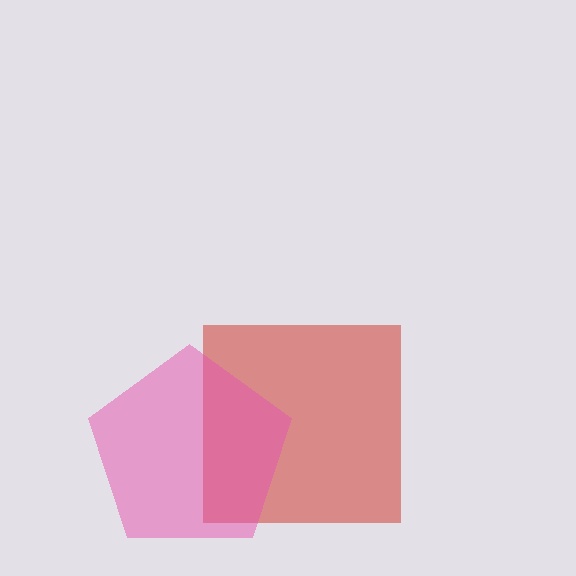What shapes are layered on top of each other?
The layered shapes are: a red square, a pink pentagon.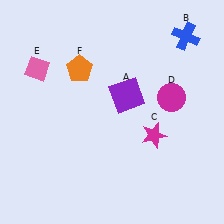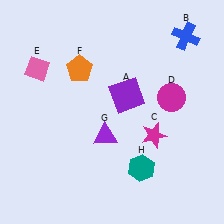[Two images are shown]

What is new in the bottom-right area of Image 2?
A teal hexagon (H) was added in the bottom-right area of Image 2.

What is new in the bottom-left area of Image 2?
A purple triangle (G) was added in the bottom-left area of Image 2.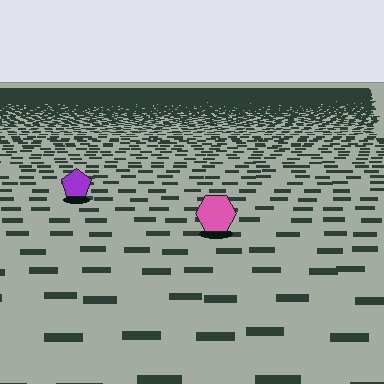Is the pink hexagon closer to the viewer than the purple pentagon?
Yes. The pink hexagon is closer — you can tell from the texture gradient: the ground texture is coarser near it.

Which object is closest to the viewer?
The pink hexagon is closest. The texture marks near it are larger and more spread out.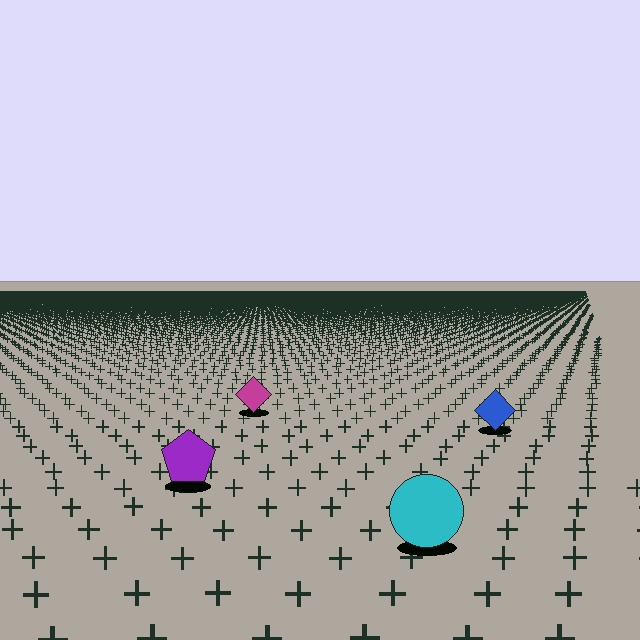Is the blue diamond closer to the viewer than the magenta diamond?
Yes. The blue diamond is closer — you can tell from the texture gradient: the ground texture is coarser near it.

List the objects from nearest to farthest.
From nearest to farthest: the cyan circle, the purple pentagon, the blue diamond, the magenta diamond.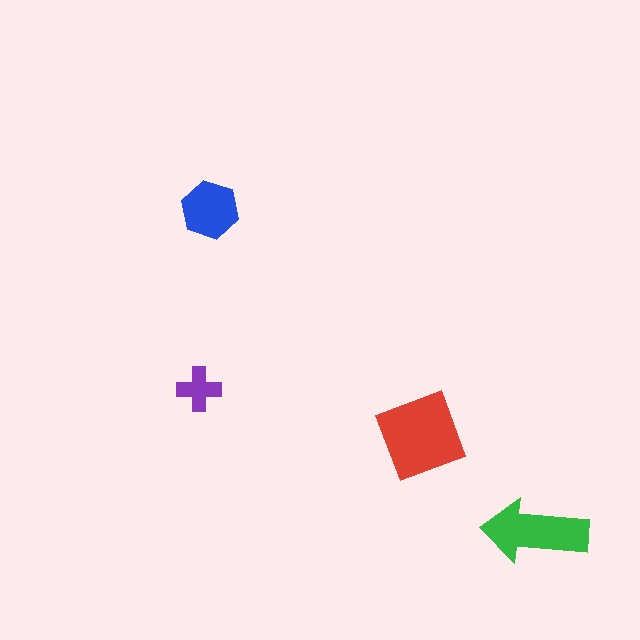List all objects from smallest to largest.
The purple cross, the blue hexagon, the green arrow, the red diamond.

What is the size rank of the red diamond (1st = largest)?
1st.